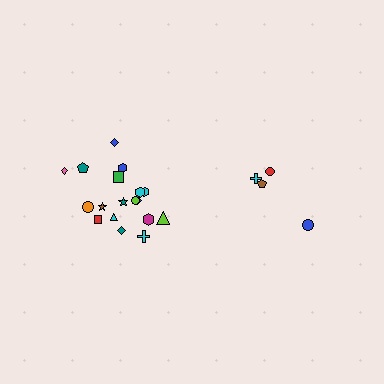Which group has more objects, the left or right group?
The left group.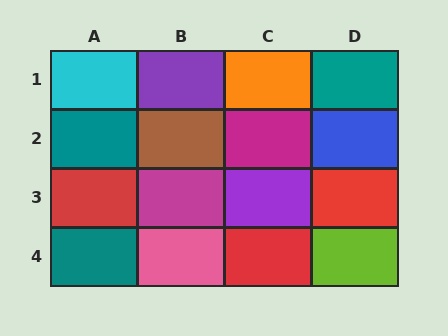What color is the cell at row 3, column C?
Purple.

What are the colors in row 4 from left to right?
Teal, pink, red, lime.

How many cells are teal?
3 cells are teal.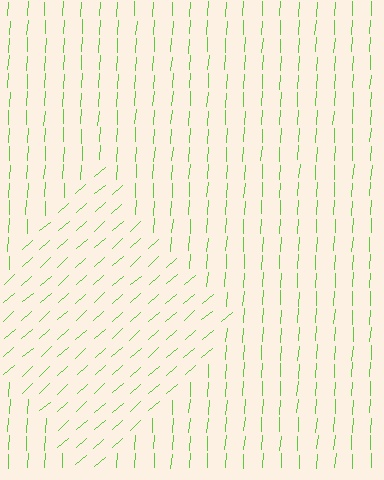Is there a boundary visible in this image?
Yes, there is a texture boundary formed by a change in line orientation.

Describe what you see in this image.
The image is filled with small lime line segments. A diamond region in the image has lines oriented differently from the surrounding lines, creating a visible texture boundary.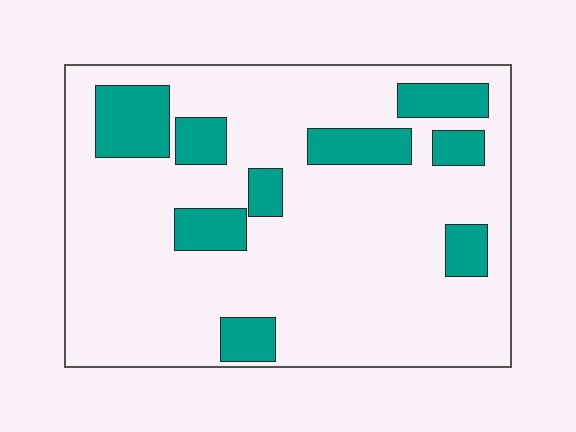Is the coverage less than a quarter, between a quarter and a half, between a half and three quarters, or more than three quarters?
Less than a quarter.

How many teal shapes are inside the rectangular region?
9.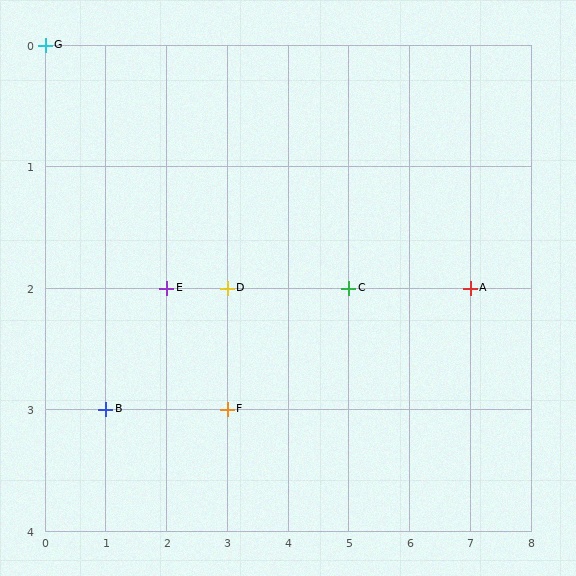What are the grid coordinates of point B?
Point B is at grid coordinates (1, 3).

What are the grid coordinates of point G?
Point G is at grid coordinates (0, 0).